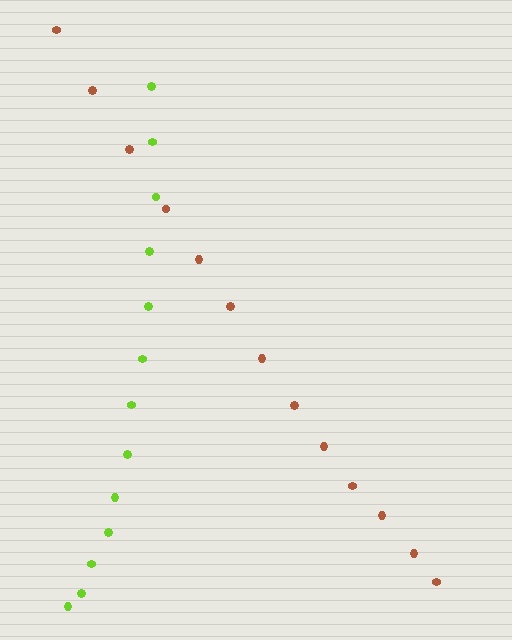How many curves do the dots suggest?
There are 2 distinct paths.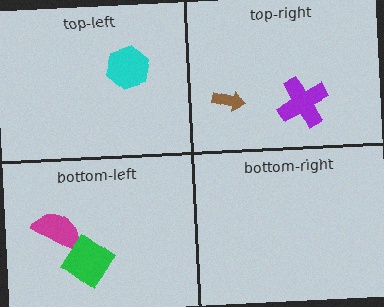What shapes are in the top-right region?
The brown arrow, the purple cross.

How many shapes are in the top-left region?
1.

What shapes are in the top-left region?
The cyan hexagon.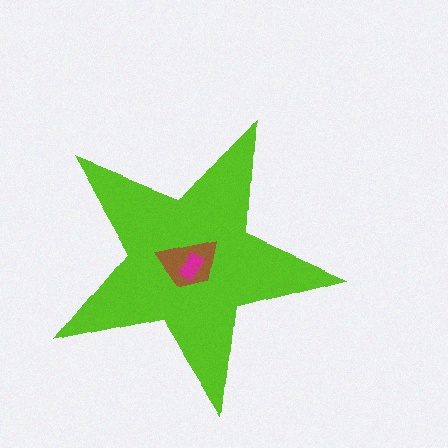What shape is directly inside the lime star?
The brown trapezoid.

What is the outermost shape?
The lime star.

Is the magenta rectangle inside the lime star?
Yes.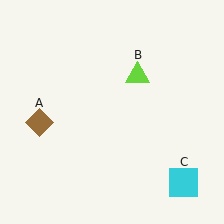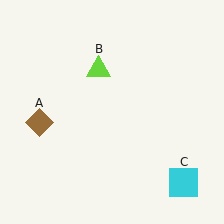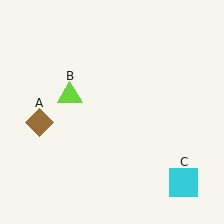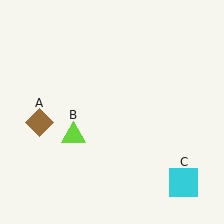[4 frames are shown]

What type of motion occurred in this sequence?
The lime triangle (object B) rotated counterclockwise around the center of the scene.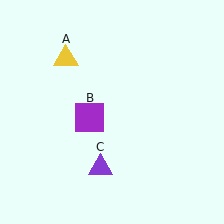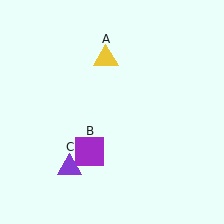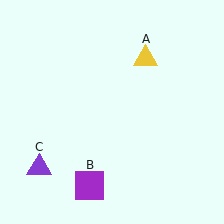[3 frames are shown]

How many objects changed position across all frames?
3 objects changed position: yellow triangle (object A), purple square (object B), purple triangle (object C).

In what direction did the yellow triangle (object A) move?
The yellow triangle (object A) moved right.